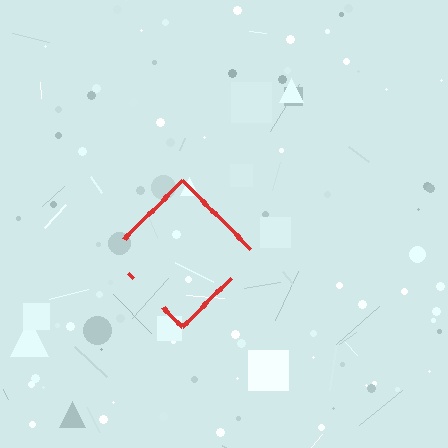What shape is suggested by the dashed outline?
The dashed outline suggests a diamond.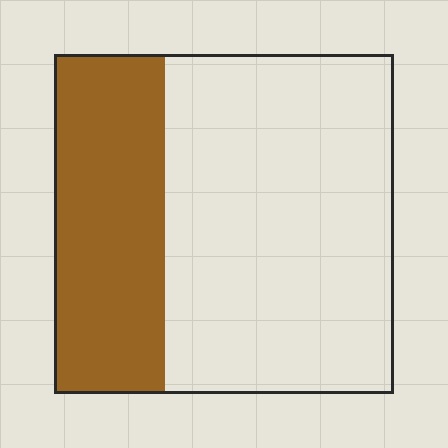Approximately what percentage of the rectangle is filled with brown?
Approximately 35%.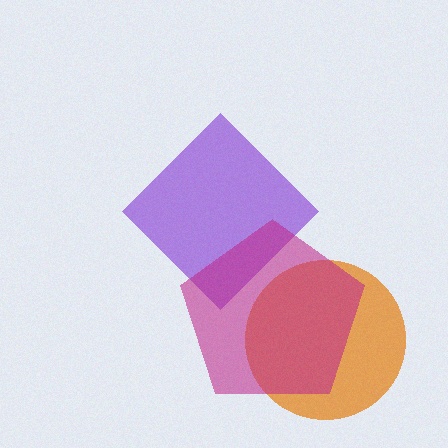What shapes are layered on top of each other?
The layered shapes are: a purple diamond, an orange circle, a magenta pentagon.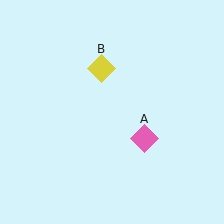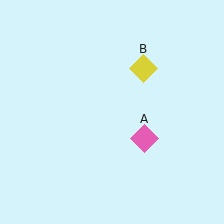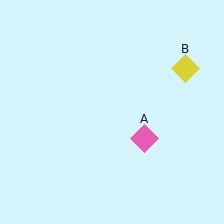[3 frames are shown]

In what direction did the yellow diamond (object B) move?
The yellow diamond (object B) moved right.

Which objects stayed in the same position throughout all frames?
Pink diamond (object A) remained stationary.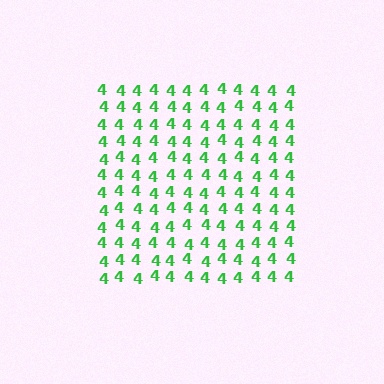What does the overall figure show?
The overall figure shows a square.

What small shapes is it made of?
It is made of small digit 4's.